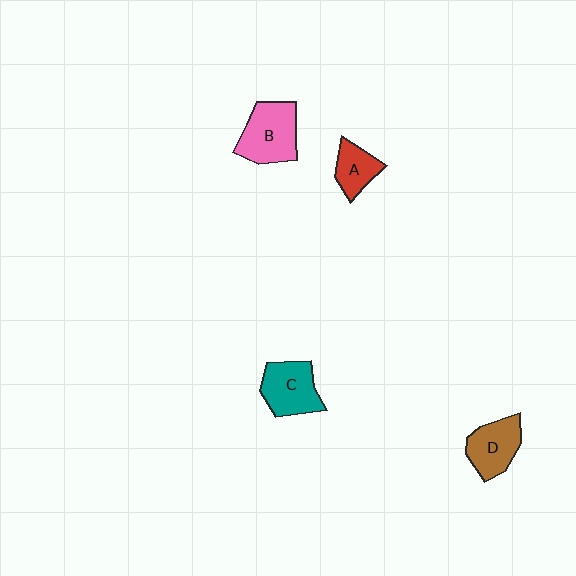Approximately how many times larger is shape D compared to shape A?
Approximately 1.4 times.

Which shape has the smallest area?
Shape A (red).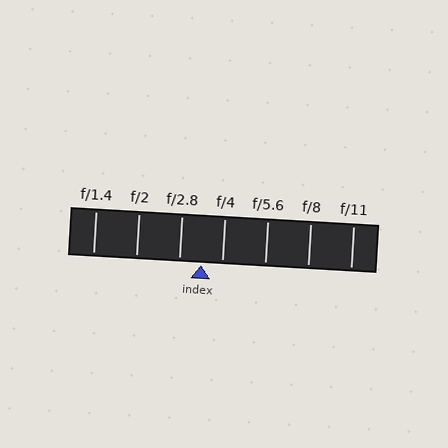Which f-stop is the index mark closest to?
The index mark is closest to f/4.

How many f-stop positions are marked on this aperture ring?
There are 7 f-stop positions marked.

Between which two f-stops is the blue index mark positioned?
The index mark is between f/2.8 and f/4.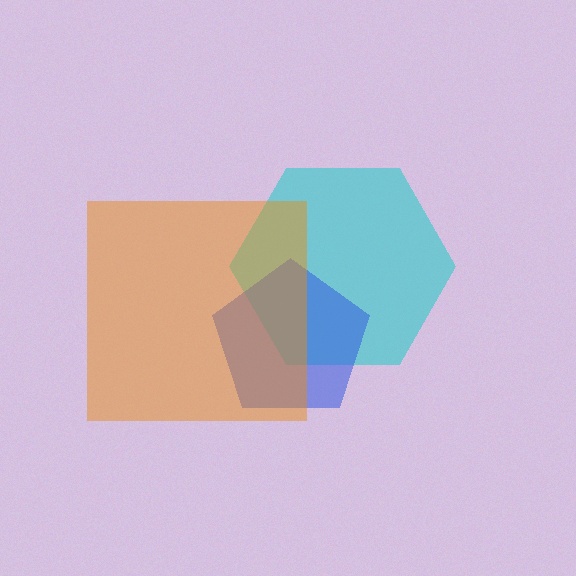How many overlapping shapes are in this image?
There are 3 overlapping shapes in the image.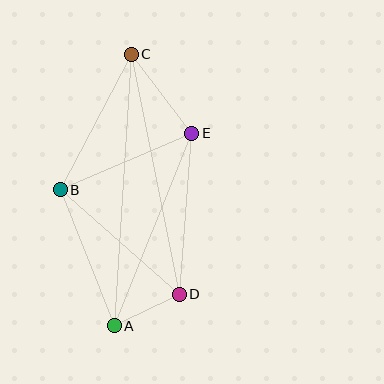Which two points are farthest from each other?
Points A and C are farthest from each other.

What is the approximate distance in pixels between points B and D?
The distance between B and D is approximately 158 pixels.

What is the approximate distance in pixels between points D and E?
The distance between D and E is approximately 162 pixels.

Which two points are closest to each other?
Points A and D are closest to each other.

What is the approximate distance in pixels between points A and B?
The distance between A and B is approximately 146 pixels.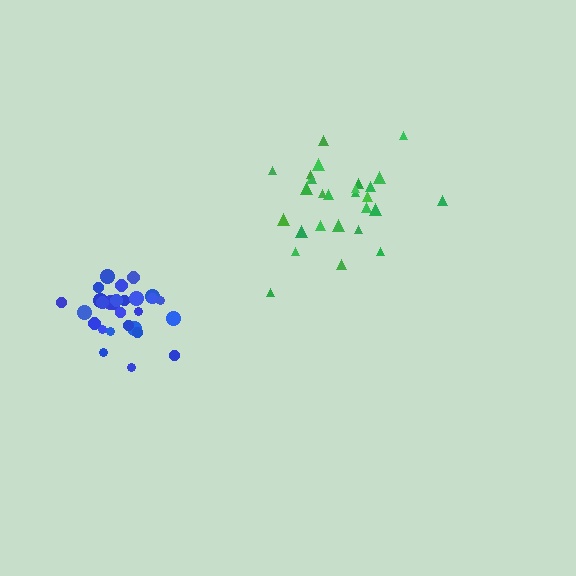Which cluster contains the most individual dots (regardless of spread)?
Green (28).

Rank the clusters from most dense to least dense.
blue, green.